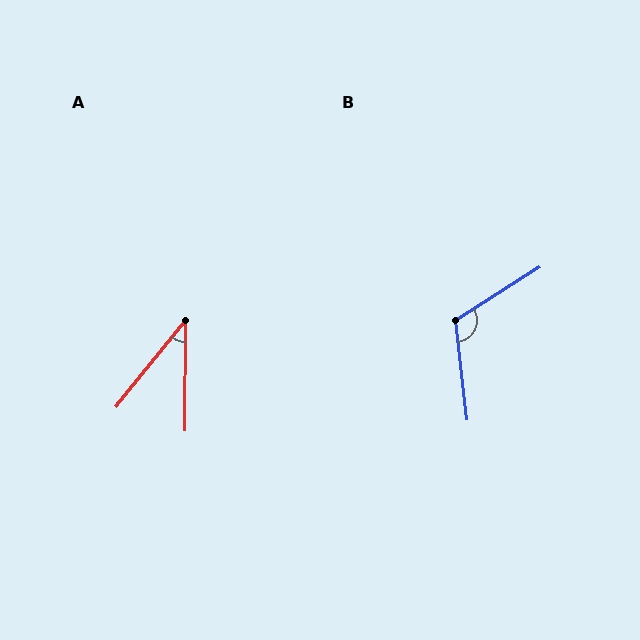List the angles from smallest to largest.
A (38°), B (116°).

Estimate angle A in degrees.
Approximately 38 degrees.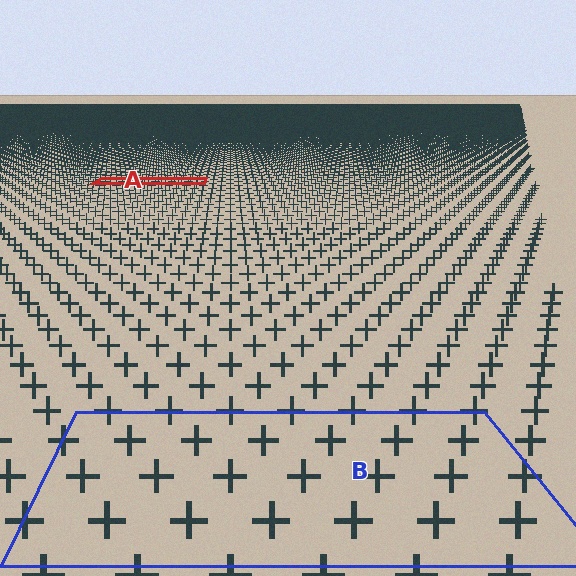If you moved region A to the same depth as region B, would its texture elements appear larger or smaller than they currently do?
They would appear larger. At a closer depth, the same texture elements are projected at a bigger on-screen size.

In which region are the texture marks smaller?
The texture marks are smaller in region A, because it is farther away.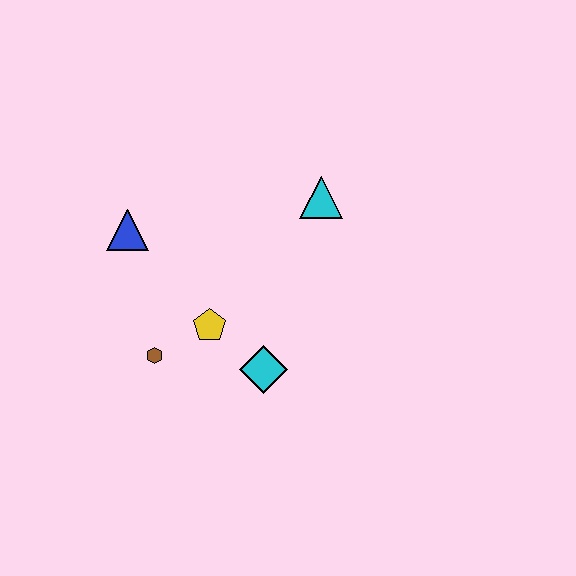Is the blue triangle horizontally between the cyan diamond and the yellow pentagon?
No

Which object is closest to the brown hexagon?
The yellow pentagon is closest to the brown hexagon.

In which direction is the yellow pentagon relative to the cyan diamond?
The yellow pentagon is to the left of the cyan diamond.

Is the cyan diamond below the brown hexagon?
Yes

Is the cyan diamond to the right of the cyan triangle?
No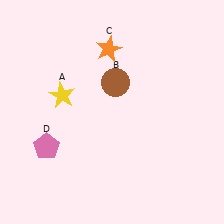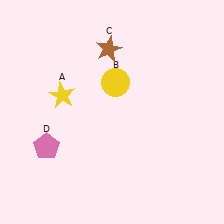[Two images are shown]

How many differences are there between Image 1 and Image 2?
There are 2 differences between the two images.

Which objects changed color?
B changed from brown to yellow. C changed from orange to brown.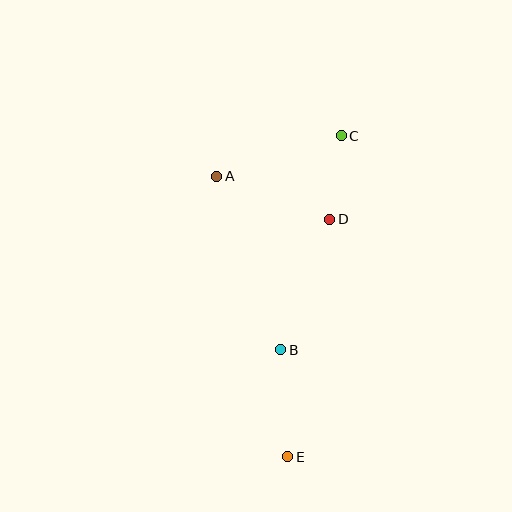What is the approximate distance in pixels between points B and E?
The distance between B and E is approximately 107 pixels.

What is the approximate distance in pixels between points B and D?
The distance between B and D is approximately 139 pixels.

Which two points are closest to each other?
Points C and D are closest to each other.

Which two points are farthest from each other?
Points C and E are farthest from each other.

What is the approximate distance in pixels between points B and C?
The distance between B and C is approximately 222 pixels.